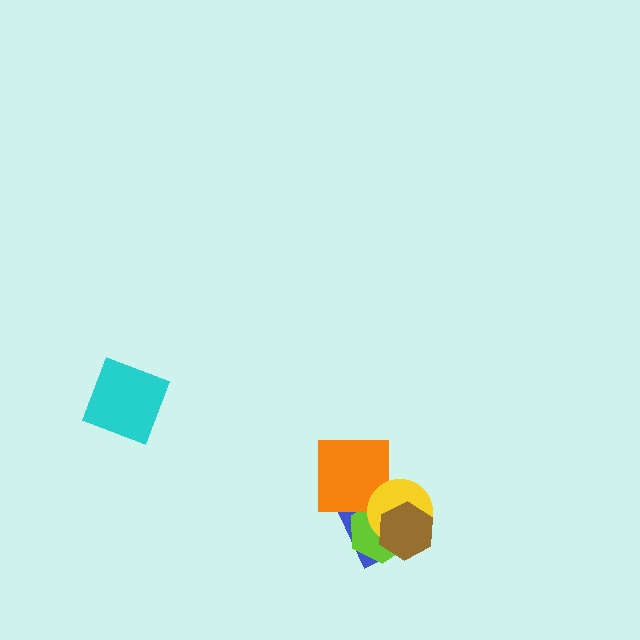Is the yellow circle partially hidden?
Yes, it is partially covered by another shape.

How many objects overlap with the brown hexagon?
3 objects overlap with the brown hexagon.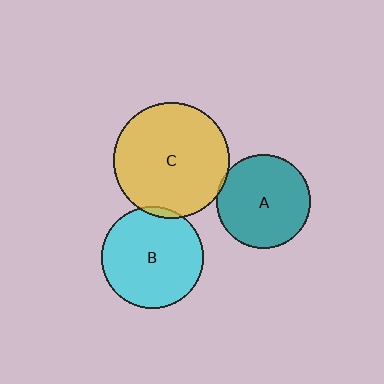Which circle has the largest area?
Circle C (yellow).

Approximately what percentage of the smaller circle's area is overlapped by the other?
Approximately 5%.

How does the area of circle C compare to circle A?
Approximately 1.5 times.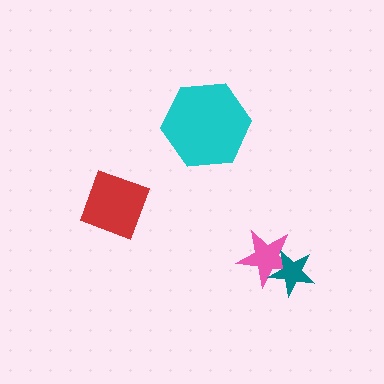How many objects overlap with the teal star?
1 object overlaps with the teal star.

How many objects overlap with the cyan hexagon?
0 objects overlap with the cyan hexagon.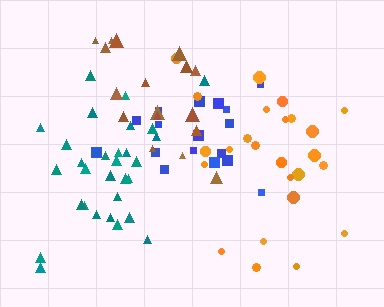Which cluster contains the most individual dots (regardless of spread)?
Teal (30).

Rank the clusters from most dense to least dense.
blue, teal, orange, brown.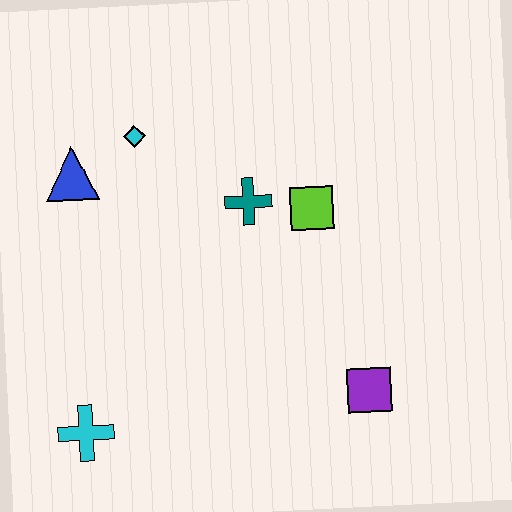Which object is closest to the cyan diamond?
The blue triangle is closest to the cyan diamond.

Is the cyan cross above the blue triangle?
No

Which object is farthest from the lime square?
The cyan cross is farthest from the lime square.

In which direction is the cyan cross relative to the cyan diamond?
The cyan cross is below the cyan diamond.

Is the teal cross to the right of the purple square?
No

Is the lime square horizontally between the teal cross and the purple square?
Yes